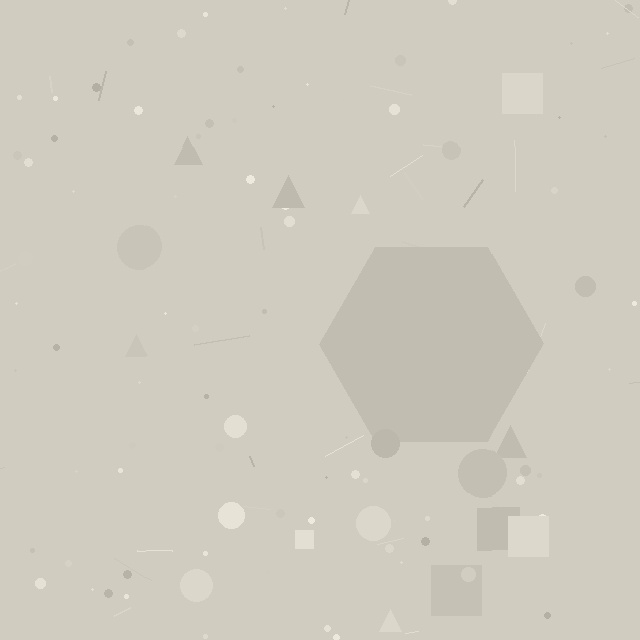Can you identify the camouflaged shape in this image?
The camouflaged shape is a hexagon.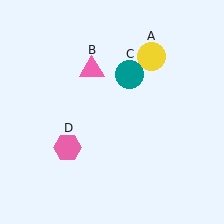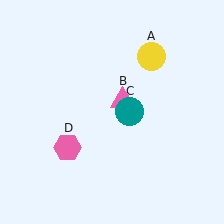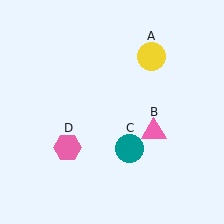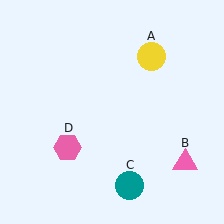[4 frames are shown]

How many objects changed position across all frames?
2 objects changed position: pink triangle (object B), teal circle (object C).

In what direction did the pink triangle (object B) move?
The pink triangle (object B) moved down and to the right.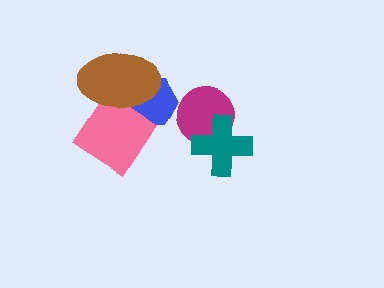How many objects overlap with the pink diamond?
2 objects overlap with the pink diamond.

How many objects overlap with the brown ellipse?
2 objects overlap with the brown ellipse.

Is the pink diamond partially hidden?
Yes, it is partially covered by another shape.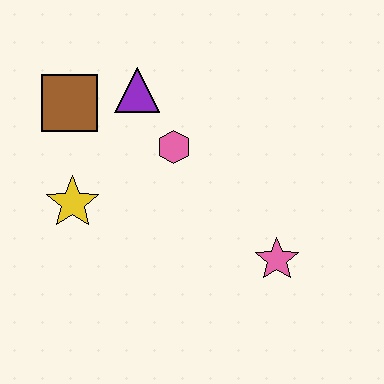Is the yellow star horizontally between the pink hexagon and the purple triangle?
No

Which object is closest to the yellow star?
The brown square is closest to the yellow star.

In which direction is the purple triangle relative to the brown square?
The purple triangle is to the right of the brown square.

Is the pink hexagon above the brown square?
No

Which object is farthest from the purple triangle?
The pink star is farthest from the purple triangle.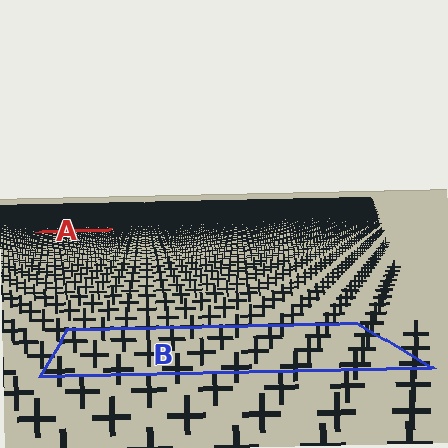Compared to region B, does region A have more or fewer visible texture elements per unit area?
Region A has more texture elements per unit area — they are packed more densely because it is farther away.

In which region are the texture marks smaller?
The texture marks are smaller in region A, because it is farther away.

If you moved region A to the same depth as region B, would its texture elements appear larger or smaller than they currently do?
They would appear larger. At a closer depth, the same texture elements are projected at a bigger on-screen size.